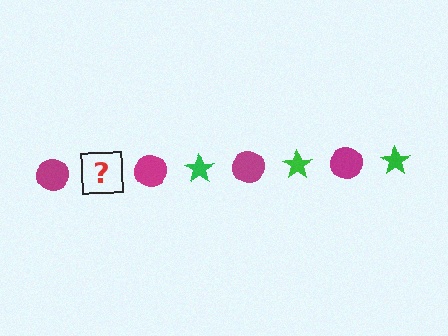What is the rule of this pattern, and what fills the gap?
The rule is that the pattern alternates between magenta circle and green star. The gap should be filled with a green star.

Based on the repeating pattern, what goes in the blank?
The blank should be a green star.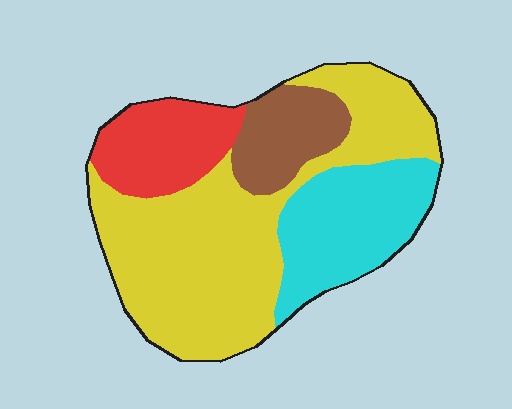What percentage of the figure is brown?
Brown covers around 10% of the figure.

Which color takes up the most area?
Yellow, at roughly 50%.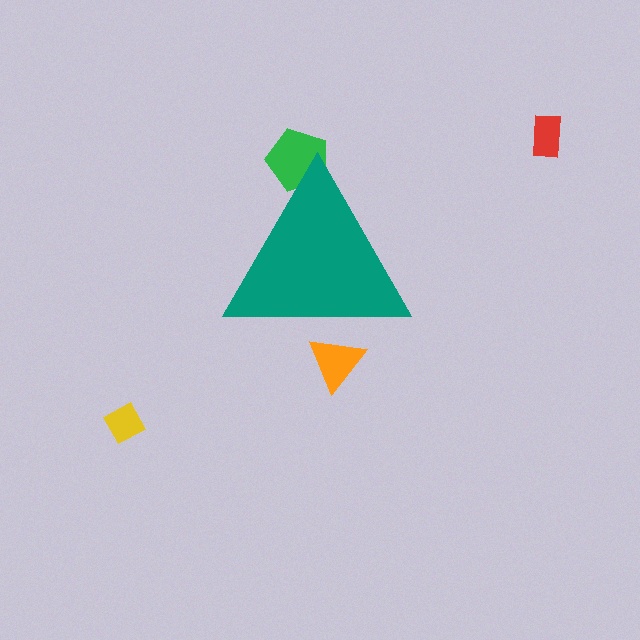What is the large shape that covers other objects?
A teal triangle.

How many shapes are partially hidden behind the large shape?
2 shapes are partially hidden.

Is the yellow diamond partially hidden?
No, the yellow diamond is fully visible.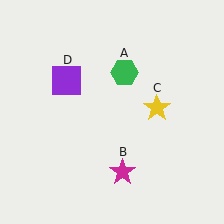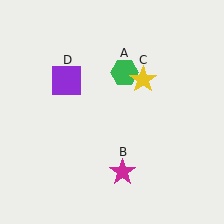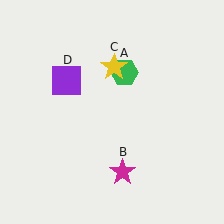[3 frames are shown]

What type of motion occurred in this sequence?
The yellow star (object C) rotated counterclockwise around the center of the scene.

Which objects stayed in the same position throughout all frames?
Green hexagon (object A) and magenta star (object B) and purple square (object D) remained stationary.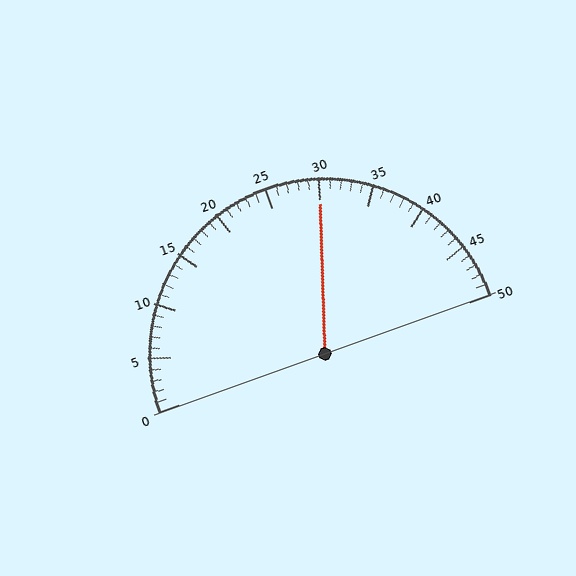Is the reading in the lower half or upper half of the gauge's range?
The reading is in the upper half of the range (0 to 50).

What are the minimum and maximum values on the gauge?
The gauge ranges from 0 to 50.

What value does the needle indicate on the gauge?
The needle indicates approximately 30.